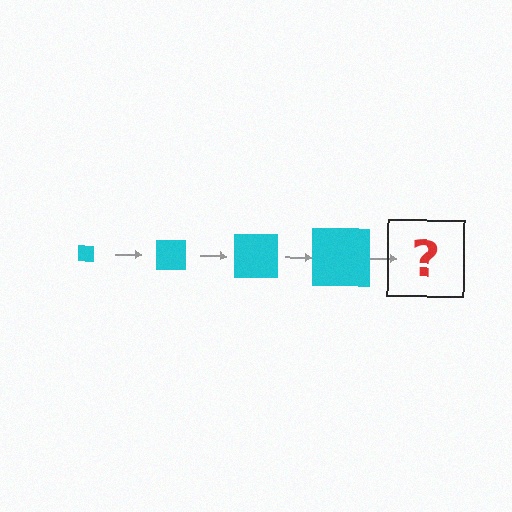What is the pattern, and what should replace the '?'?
The pattern is that the square gets progressively larger each step. The '?' should be a cyan square, larger than the previous one.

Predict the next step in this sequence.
The next step is a cyan square, larger than the previous one.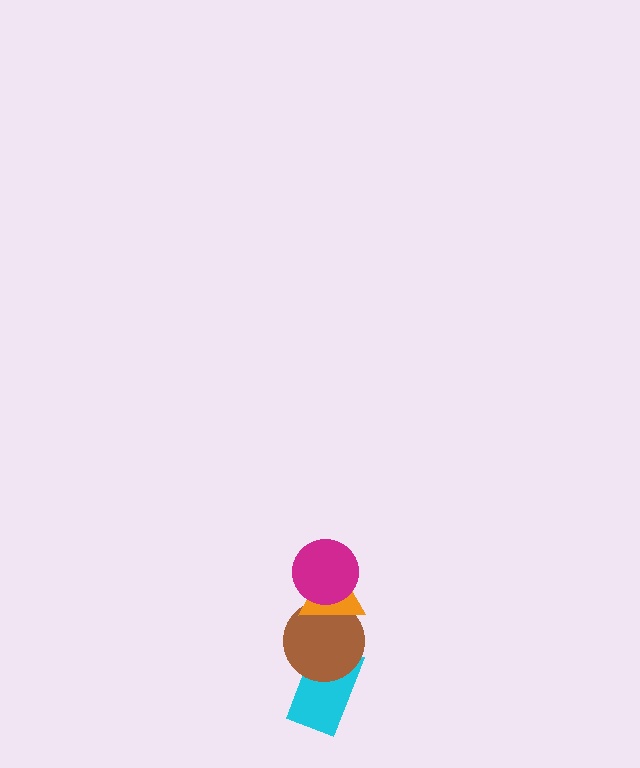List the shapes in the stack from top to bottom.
From top to bottom: the magenta circle, the orange triangle, the brown circle, the cyan rectangle.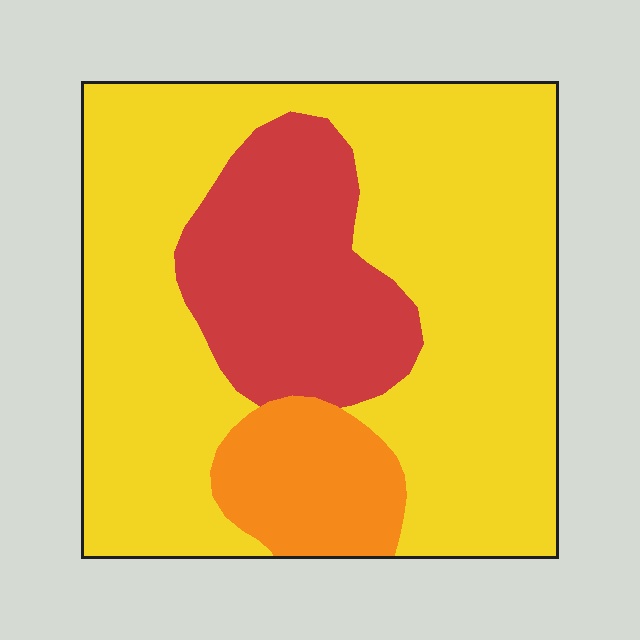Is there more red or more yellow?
Yellow.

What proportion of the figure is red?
Red covers 21% of the figure.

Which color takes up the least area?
Orange, at roughly 10%.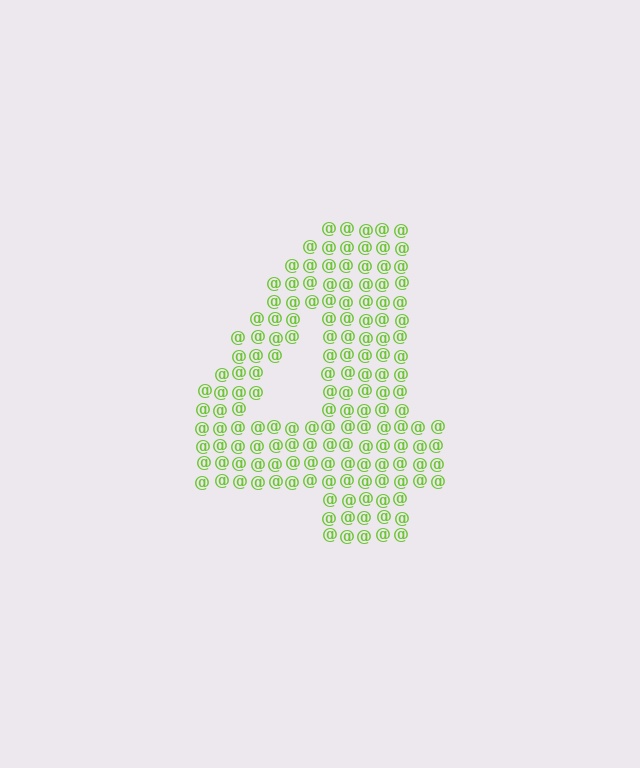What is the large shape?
The large shape is the digit 4.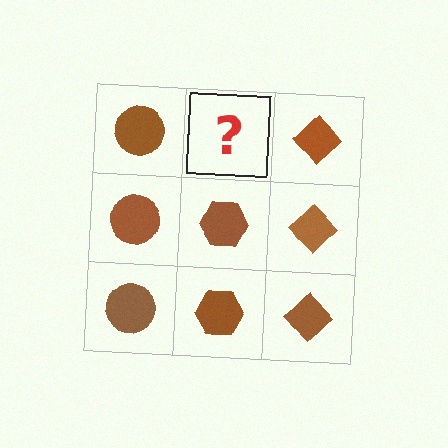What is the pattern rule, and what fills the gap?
The rule is that each column has a consistent shape. The gap should be filled with a brown hexagon.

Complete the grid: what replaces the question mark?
The question mark should be replaced with a brown hexagon.